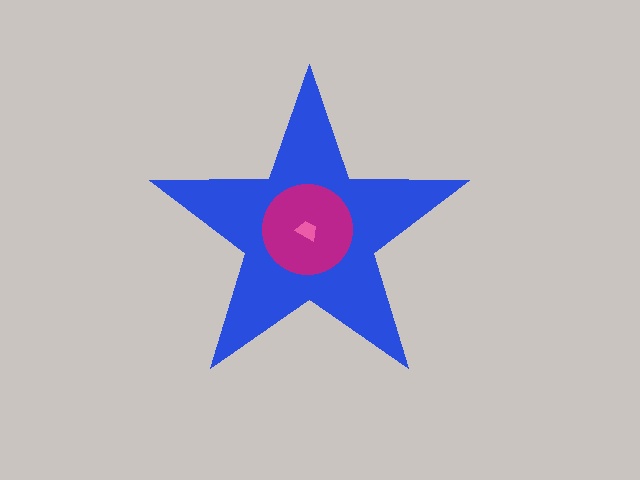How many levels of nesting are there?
3.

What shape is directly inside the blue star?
The magenta circle.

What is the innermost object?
The pink trapezoid.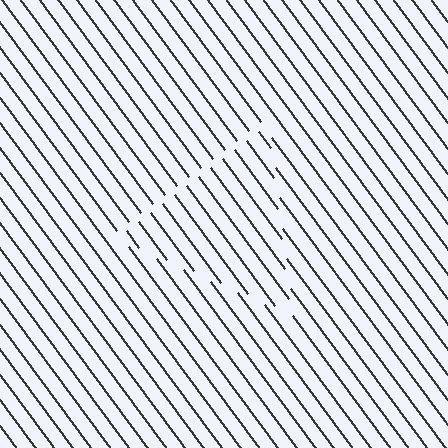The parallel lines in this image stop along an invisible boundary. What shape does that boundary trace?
An illusory triangle. The interior of the shape contains the same grating, shifted by half a period — the contour is defined by the phase discontinuity where line-ends from the inner and outer gratings abut.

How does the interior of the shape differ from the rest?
The interior of the shape contains the same grating, shifted by half a period — the contour is defined by the phase discontinuity where line-ends from the inner and outer gratings abut.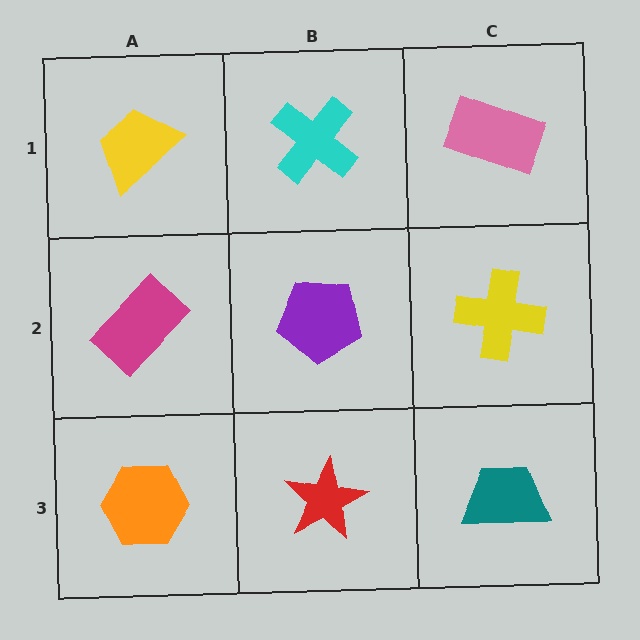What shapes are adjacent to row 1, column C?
A yellow cross (row 2, column C), a cyan cross (row 1, column B).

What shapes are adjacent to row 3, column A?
A magenta rectangle (row 2, column A), a red star (row 3, column B).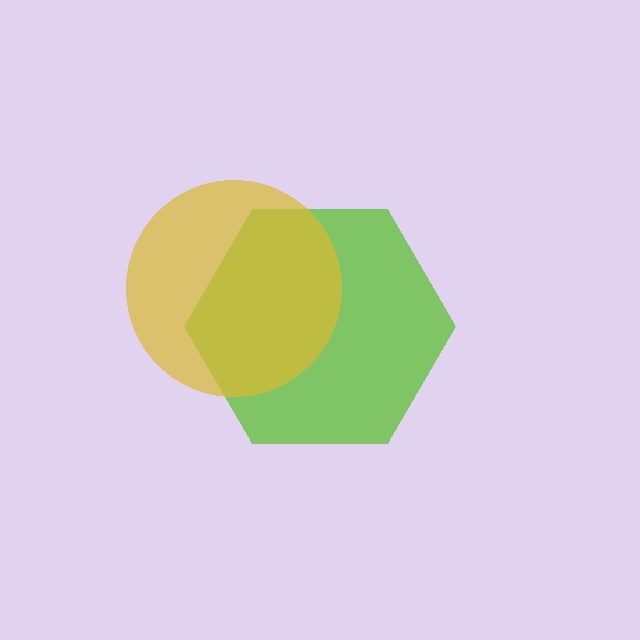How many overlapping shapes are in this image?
There are 2 overlapping shapes in the image.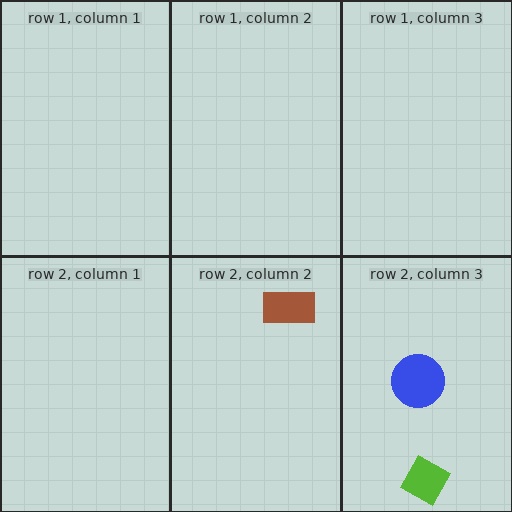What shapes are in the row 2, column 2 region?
The brown rectangle.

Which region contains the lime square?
The row 2, column 3 region.